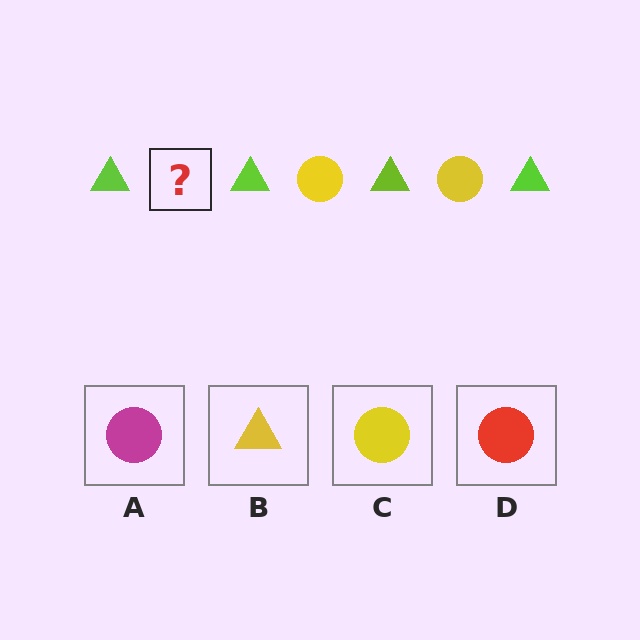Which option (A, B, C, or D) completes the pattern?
C.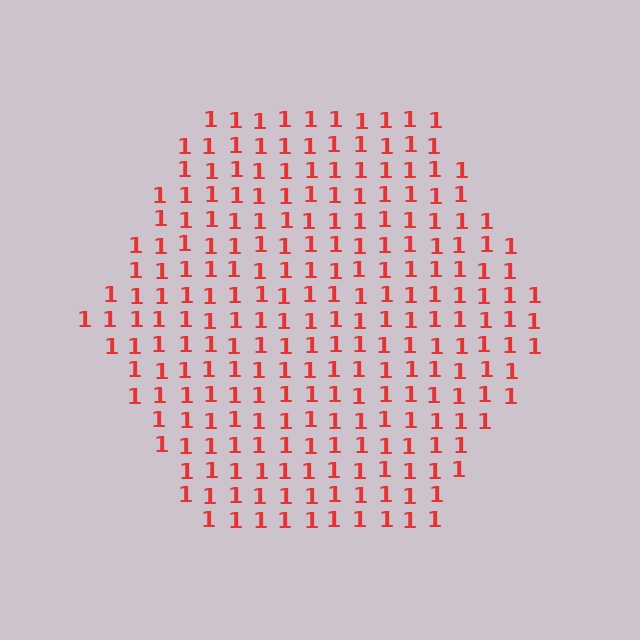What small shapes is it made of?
It is made of small digit 1's.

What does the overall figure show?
The overall figure shows a hexagon.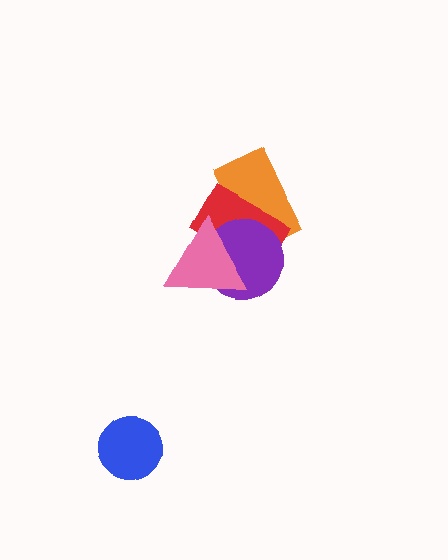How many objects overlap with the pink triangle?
3 objects overlap with the pink triangle.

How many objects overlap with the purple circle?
3 objects overlap with the purple circle.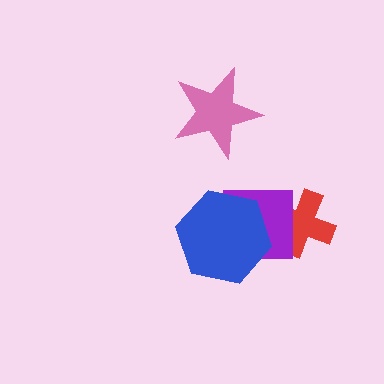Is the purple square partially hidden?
Yes, it is partially covered by another shape.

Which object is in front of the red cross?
The purple square is in front of the red cross.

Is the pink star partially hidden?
No, no other shape covers it.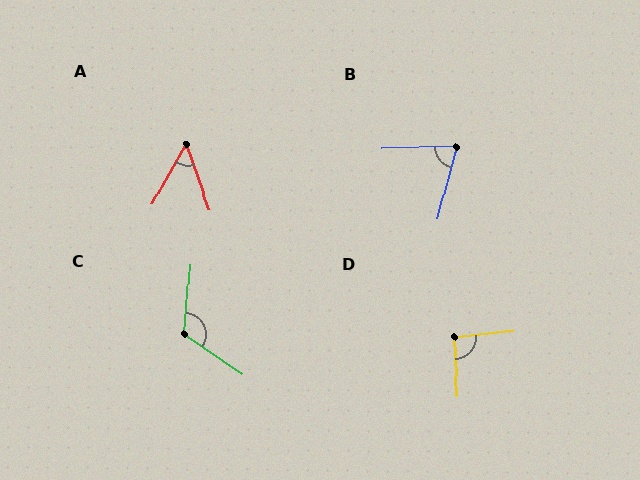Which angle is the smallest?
A, at approximately 49 degrees.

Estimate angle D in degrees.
Approximately 93 degrees.